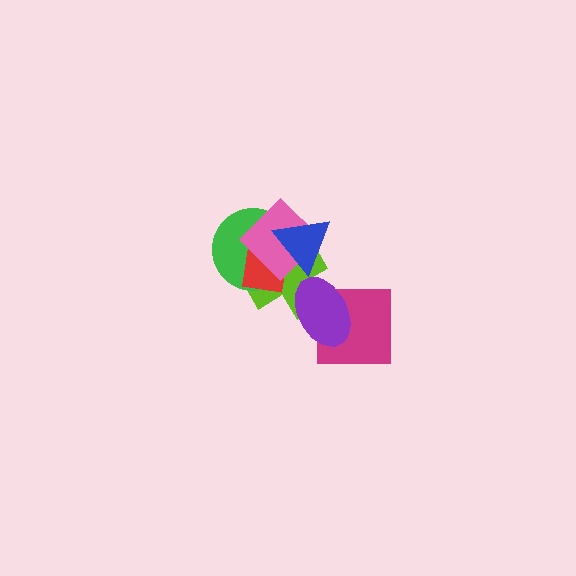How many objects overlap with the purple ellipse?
2 objects overlap with the purple ellipse.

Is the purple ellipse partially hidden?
No, no other shape covers it.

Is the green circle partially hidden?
Yes, it is partially covered by another shape.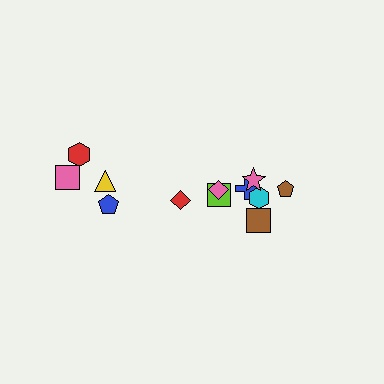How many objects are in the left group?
There are 4 objects.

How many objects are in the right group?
There are 8 objects.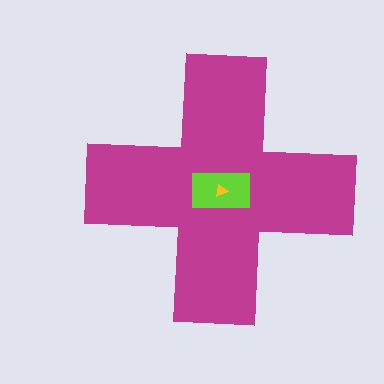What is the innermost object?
The yellow triangle.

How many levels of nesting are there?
3.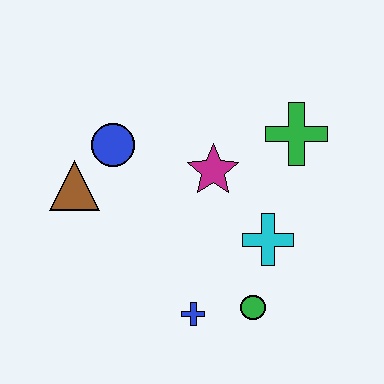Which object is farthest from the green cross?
The brown triangle is farthest from the green cross.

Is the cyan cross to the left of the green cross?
Yes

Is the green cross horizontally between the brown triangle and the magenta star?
No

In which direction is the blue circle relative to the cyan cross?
The blue circle is to the left of the cyan cross.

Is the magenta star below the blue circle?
Yes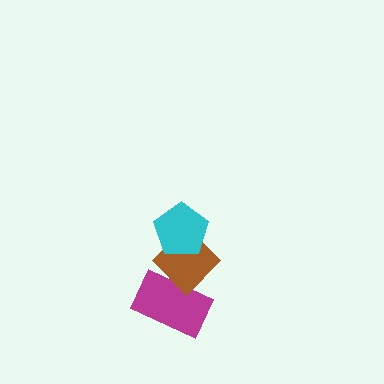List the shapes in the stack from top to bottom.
From top to bottom: the cyan pentagon, the brown diamond, the magenta rectangle.